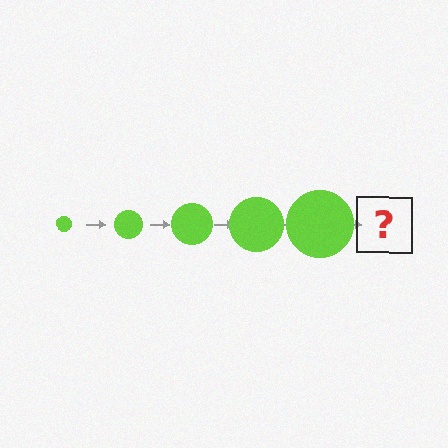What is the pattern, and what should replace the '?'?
The pattern is that the circle gets progressively larger each step. The '?' should be a lime circle, larger than the previous one.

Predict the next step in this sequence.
The next step is a lime circle, larger than the previous one.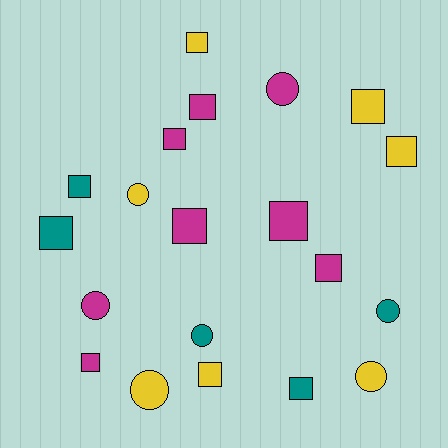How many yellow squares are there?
There are 4 yellow squares.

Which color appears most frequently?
Magenta, with 8 objects.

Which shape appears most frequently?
Square, with 13 objects.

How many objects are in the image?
There are 20 objects.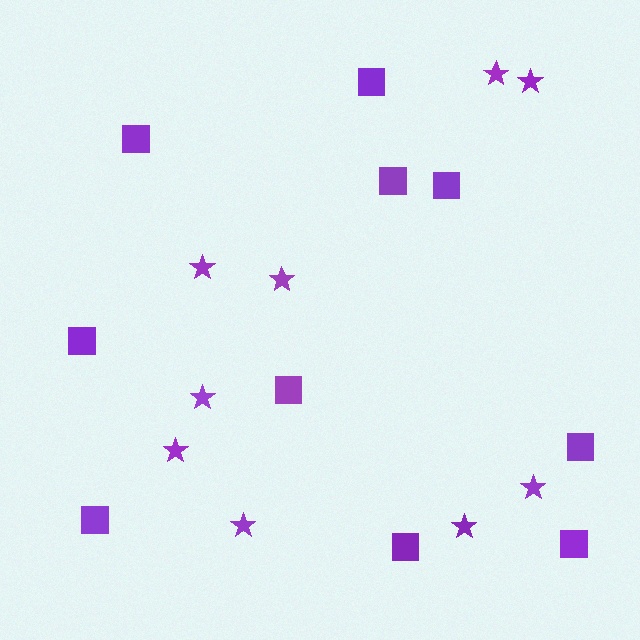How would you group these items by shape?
There are 2 groups: one group of stars (9) and one group of squares (10).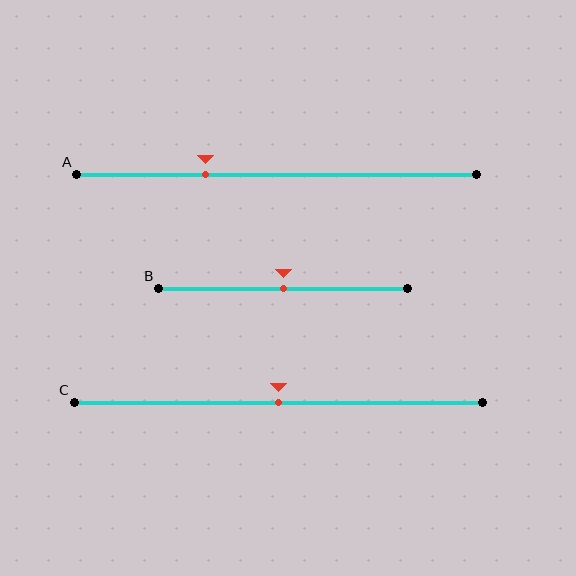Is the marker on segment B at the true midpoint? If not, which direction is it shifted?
Yes, the marker on segment B is at the true midpoint.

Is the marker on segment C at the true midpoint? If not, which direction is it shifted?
Yes, the marker on segment C is at the true midpoint.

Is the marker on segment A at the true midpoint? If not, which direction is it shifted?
No, the marker on segment A is shifted to the left by about 18% of the segment length.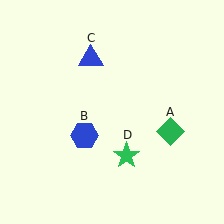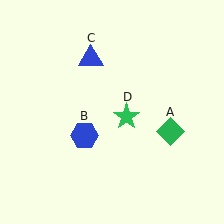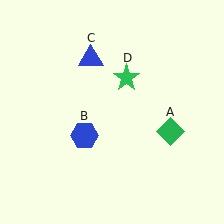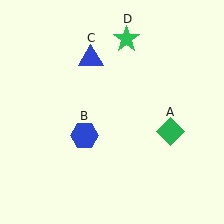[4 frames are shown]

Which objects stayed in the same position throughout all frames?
Green diamond (object A) and blue hexagon (object B) and blue triangle (object C) remained stationary.